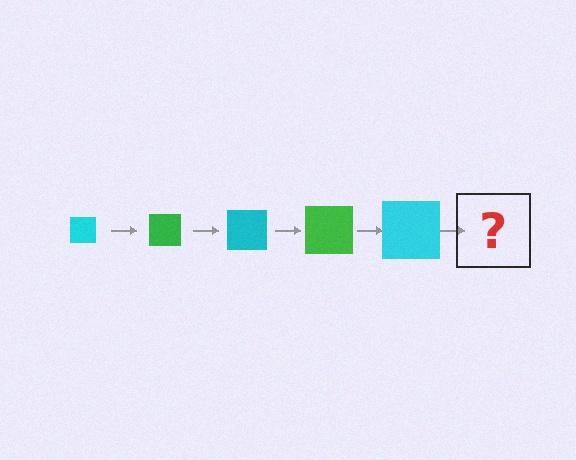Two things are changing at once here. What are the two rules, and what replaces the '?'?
The two rules are that the square grows larger each step and the color cycles through cyan and green. The '?' should be a green square, larger than the previous one.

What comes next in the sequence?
The next element should be a green square, larger than the previous one.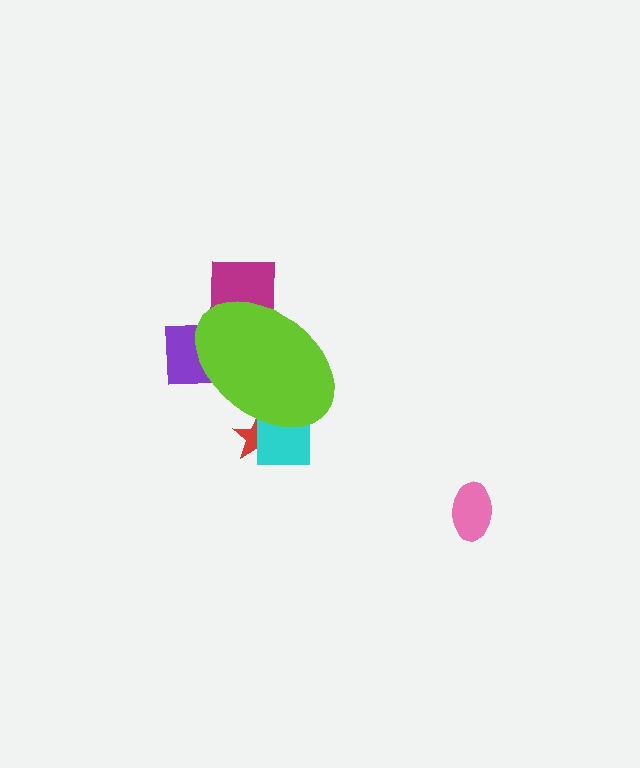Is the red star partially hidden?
Yes, the red star is partially hidden behind the lime ellipse.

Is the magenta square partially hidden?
Yes, the magenta square is partially hidden behind the lime ellipse.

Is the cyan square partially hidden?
Yes, the cyan square is partially hidden behind the lime ellipse.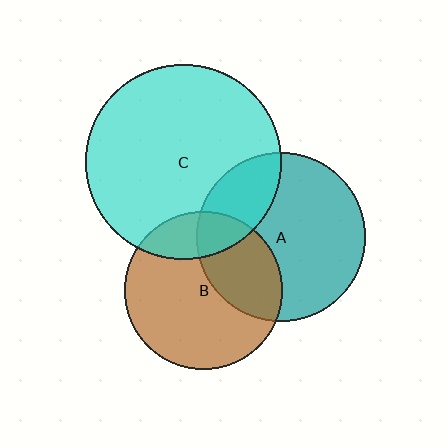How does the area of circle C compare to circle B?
Approximately 1.5 times.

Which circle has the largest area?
Circle C (cyan).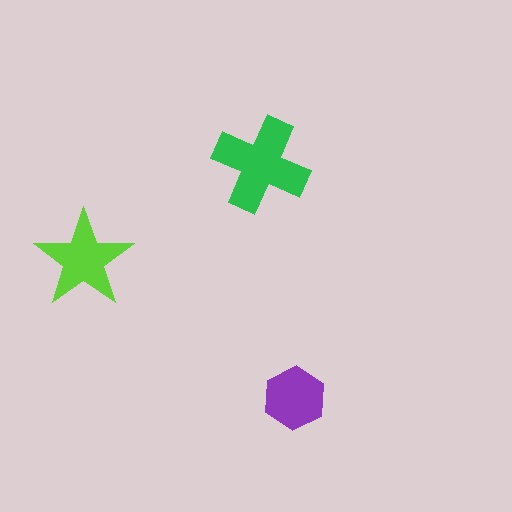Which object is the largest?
The green cross.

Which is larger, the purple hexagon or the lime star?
The lime star.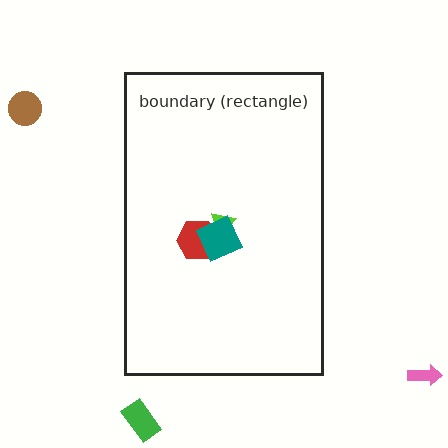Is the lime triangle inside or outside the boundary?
Inside.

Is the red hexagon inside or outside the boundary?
Inside.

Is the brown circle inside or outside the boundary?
Outside.